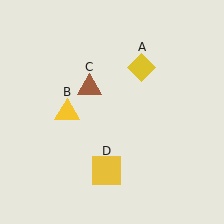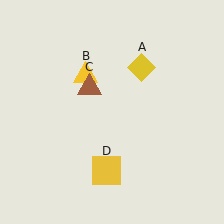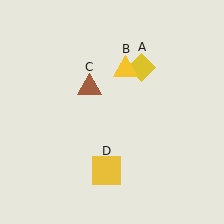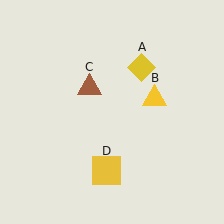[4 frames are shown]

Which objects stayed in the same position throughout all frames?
Yellow diamond (object A) and brown triangle (object C) and yellow square (object D) remained stationary.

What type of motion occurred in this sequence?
The yellow triangle (object B) rotated clockwise around the center of the scene.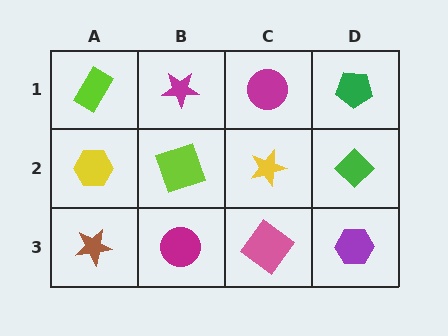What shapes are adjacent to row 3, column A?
A yellow hexagon (row 2, column A), a magenta circle (row 3, column B).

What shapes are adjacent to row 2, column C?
A magenta circle (row 1, column C), a pink diamond (row 3, column C), a lime square (row 2, column B), a green diamond (row 2, column D).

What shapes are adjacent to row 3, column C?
A yellow star (row 2, column C), a magenta circle (row 3, column B), a purple hexagon (row 3, column D).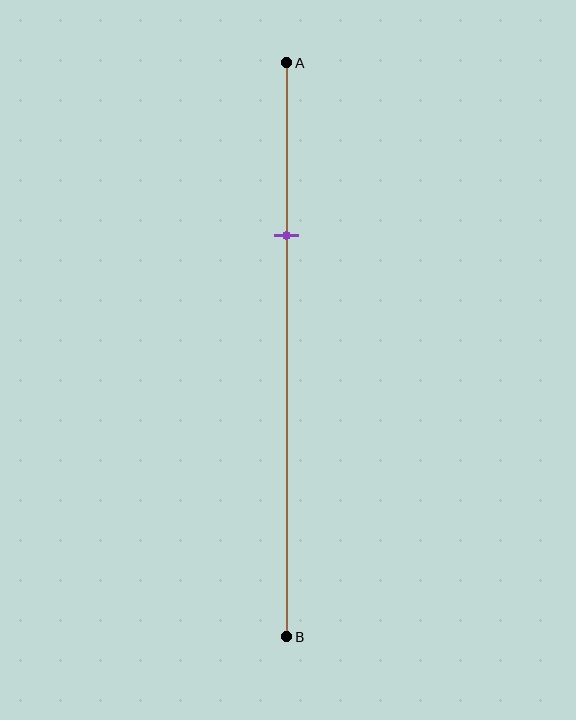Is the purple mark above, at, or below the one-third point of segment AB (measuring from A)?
The purple mark is above the one-third point of segment AB.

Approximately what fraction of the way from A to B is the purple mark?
The purple mark is approximately 30% of the way from A to B.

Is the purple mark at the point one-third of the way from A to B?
No, the mark is at about 30% from A, not at the 33% one-third point.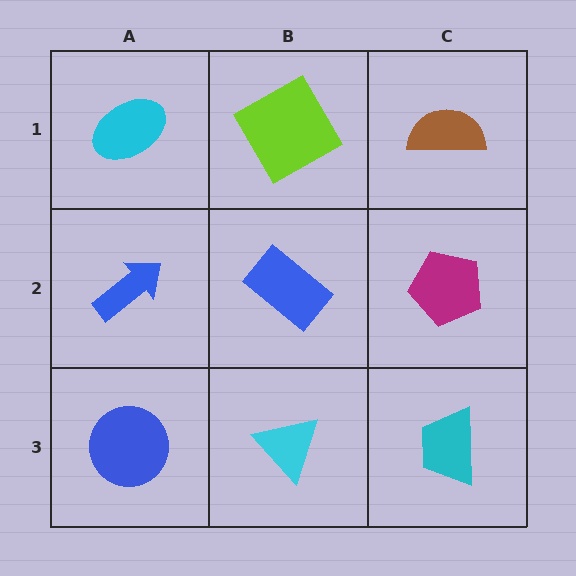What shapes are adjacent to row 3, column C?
A magenta pentagon (row 2, column C), a cyan triangle (row 3, column B).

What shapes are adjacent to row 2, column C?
A brown semicircle (row 1, column C), a cyan trapezoid (row 3, column C), a blue rectangle (row 2, column B).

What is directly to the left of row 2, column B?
A blue arrow.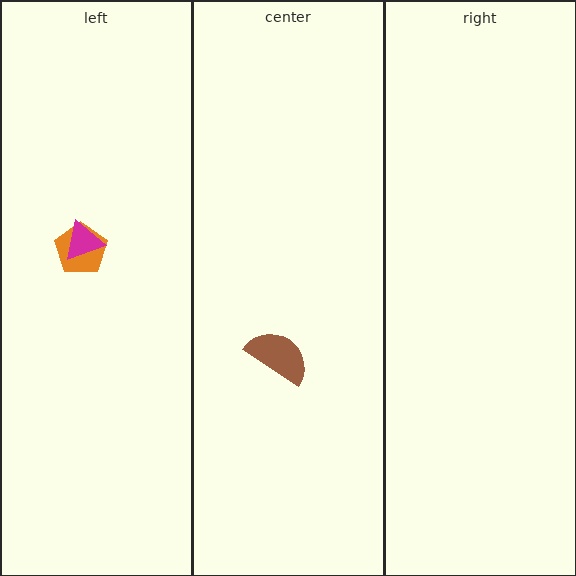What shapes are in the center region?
The brown semicircle.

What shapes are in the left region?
The orange pentagon, the magenta triangle.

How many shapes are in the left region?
2.